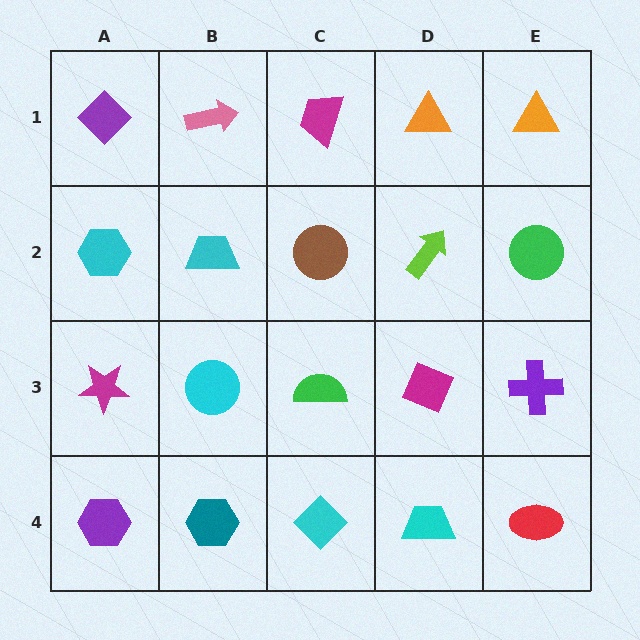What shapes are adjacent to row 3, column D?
A lime arrow (row 2, column D), a cyan trapezoid (row 4, column D), a green semicircle (row 3, column C), a purple cross (row 3, column E).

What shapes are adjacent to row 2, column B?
A pink arrow (row 1, column B), a cyan circle (row 3, column B), a cyan hexagon (row 2, column A), a brown circle (row 2, column C).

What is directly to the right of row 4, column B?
A cyan diamond.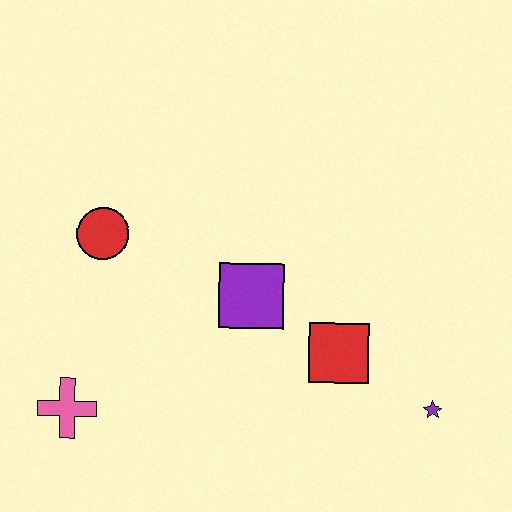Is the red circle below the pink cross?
No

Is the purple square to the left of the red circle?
No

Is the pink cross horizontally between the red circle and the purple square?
No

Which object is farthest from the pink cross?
The purple star is farthest from the pink cross.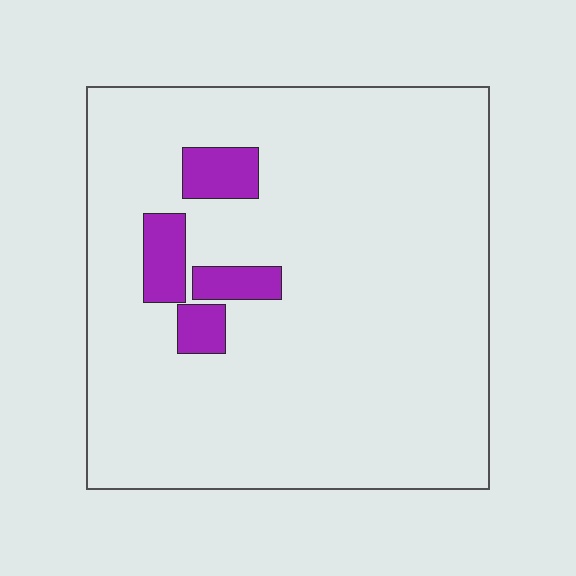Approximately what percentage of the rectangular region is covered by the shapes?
Approximately 10%.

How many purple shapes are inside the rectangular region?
4.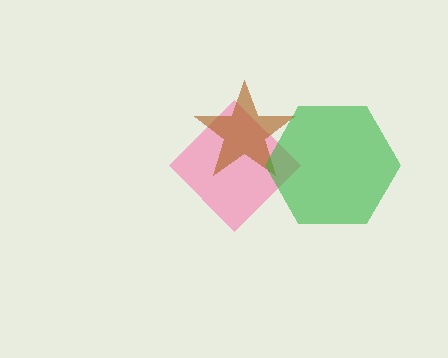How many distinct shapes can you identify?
There are 3 distinct shapes: a pink diamond, a brown star, a green hexagon.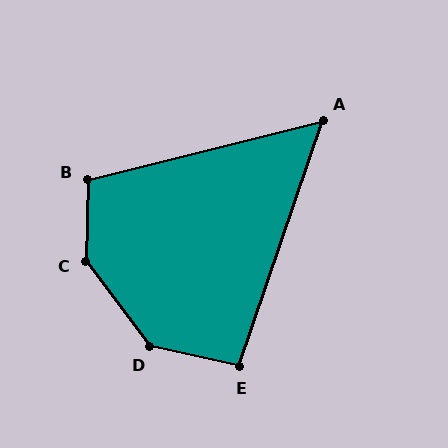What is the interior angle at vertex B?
Approximately 105 degrees (obtuse).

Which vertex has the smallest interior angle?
A, at approximately 57 degrees.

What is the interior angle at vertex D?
Approximately 140 degrees (obtuse).